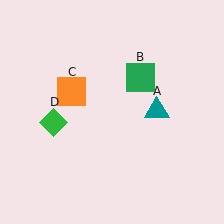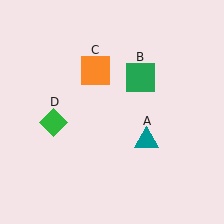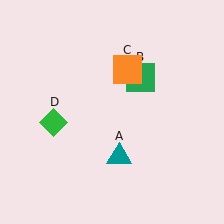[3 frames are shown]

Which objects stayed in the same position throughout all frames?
Green square (object B) and green diamond (object D) remained stationary.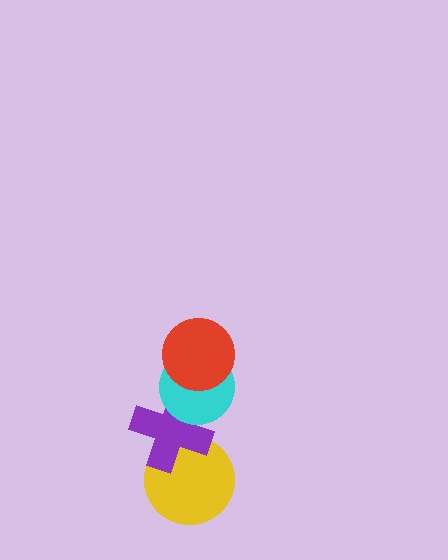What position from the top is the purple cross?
The purple cross is 3rd from the top.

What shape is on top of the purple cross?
The cyan circle is on top of the purple cross.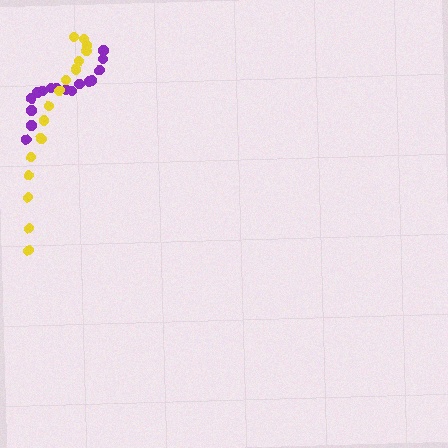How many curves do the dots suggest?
There are 2 distinct paths.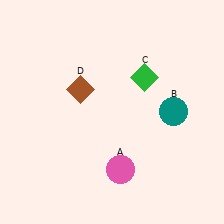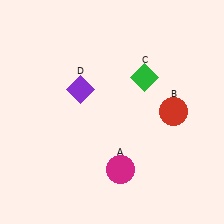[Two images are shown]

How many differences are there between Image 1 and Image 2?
There are 3 differences between the two images.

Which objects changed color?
A changed from pink to magenta. B changed from teal to red. D changed from brown to purple.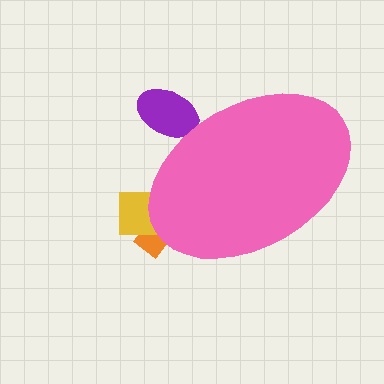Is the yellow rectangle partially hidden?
Yes, the yellow rectangle is partially hidden behind the pink ellipse.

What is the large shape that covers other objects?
A pink ellipse.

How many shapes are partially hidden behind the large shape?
3 shapes are partially hidden.